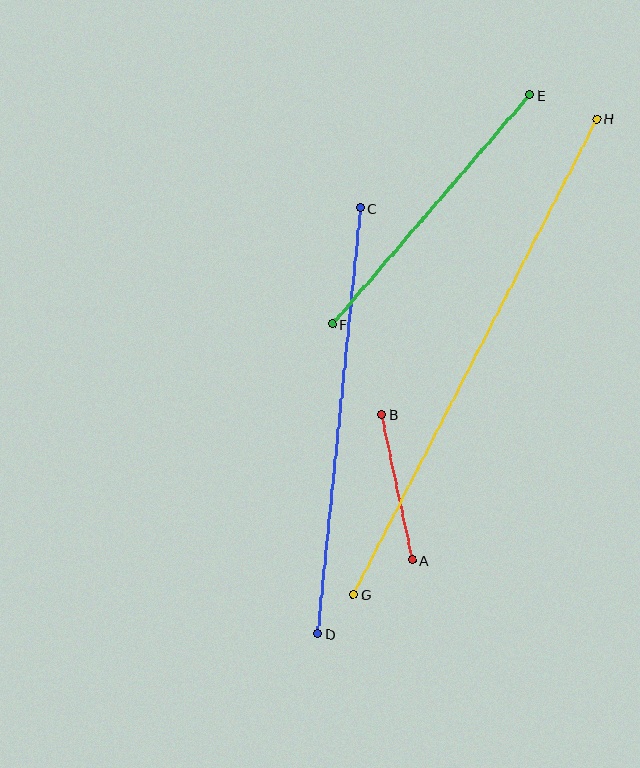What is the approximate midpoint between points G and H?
The midpoint is at approximately (475, 357) pixels.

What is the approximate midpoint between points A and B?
The midpoint is at approximately (397, 487) pixels.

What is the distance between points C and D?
The distance is approximately 428 pixels.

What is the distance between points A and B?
The distance is approximately 149 pixels.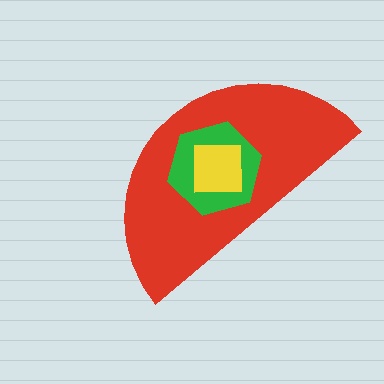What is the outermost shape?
The red semicircle.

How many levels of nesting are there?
3.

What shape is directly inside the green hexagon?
The yellow square.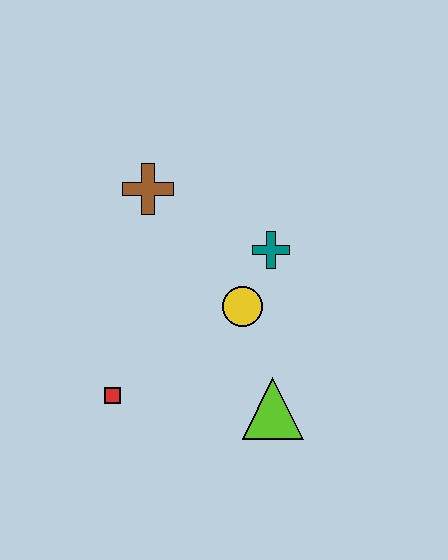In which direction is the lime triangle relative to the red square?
The lime triangle is to the right of the red square.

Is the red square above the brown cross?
No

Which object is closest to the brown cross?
The teal cross is closest to the brown cross.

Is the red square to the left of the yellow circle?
Yes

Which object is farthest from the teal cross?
The red square is farthest from the teal cross.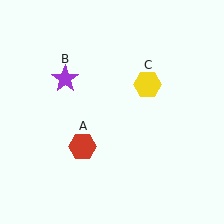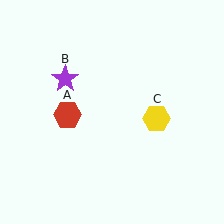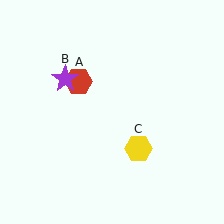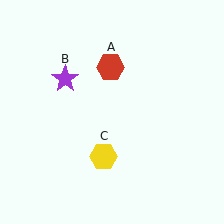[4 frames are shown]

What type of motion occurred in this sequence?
The red hexagon (object A), yellow hexagon (object C) rotated clockwise around the center of the scene.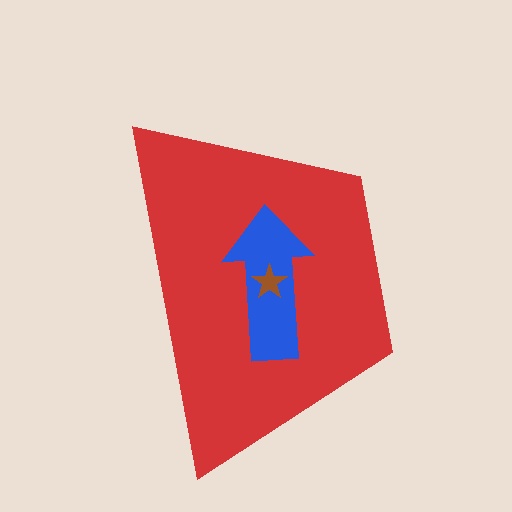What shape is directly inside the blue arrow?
The brown star.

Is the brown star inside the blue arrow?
Yes.